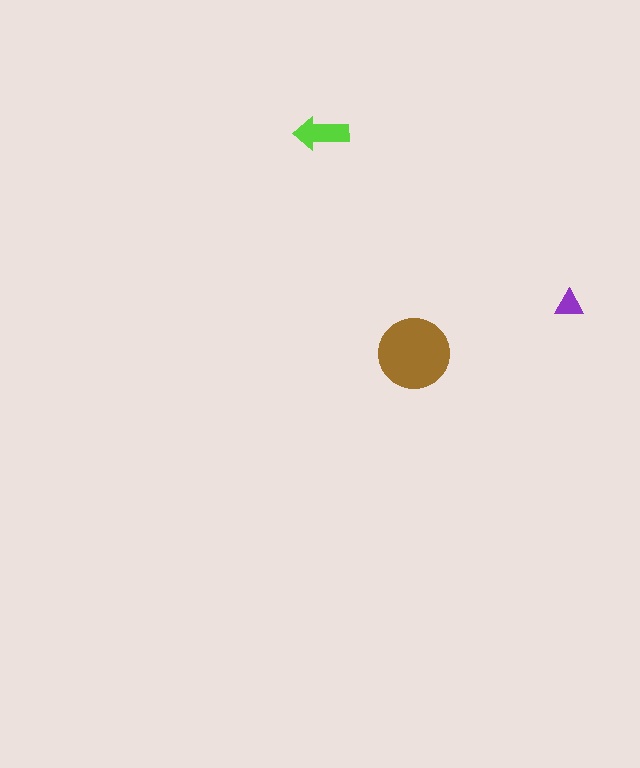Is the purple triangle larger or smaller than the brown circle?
Smaller.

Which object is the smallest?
The purple triangle.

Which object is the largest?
The brown circle.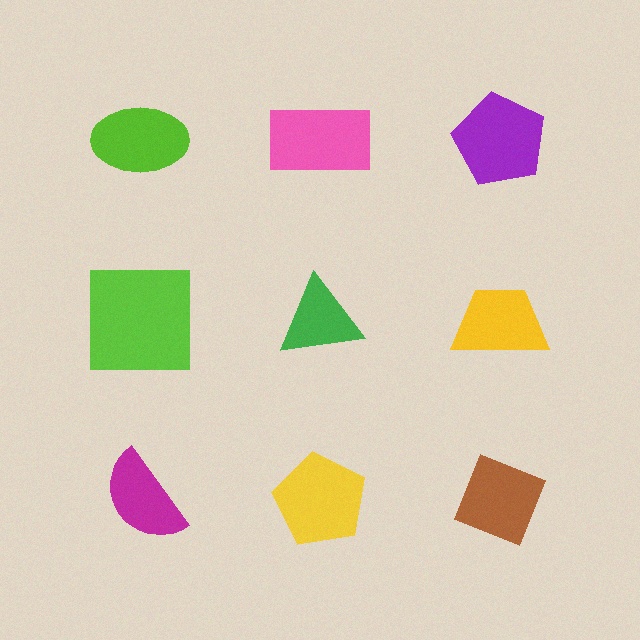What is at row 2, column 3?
A yellow trapezoid.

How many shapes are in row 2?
3 shapes.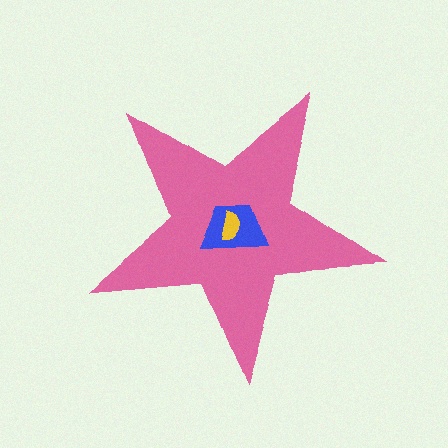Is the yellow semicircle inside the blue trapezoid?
Yes.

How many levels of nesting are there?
3.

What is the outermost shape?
The pink star.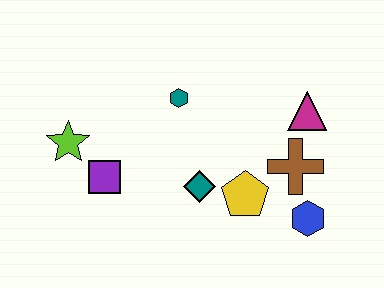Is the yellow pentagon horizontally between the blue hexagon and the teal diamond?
Yes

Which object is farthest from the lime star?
The blue hexagon is farthest from the lime star.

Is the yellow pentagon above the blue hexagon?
Yes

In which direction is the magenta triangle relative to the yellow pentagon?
The magenta triangle is above the yellow pentagon.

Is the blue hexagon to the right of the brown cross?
Yes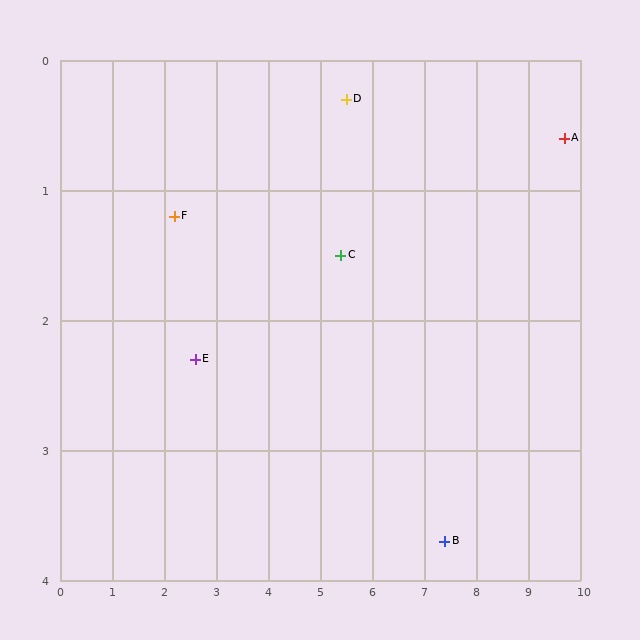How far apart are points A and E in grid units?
Points A and E are about 7.3 grid units apart.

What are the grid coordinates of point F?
Point F is at approximately (2.2, 1.2).